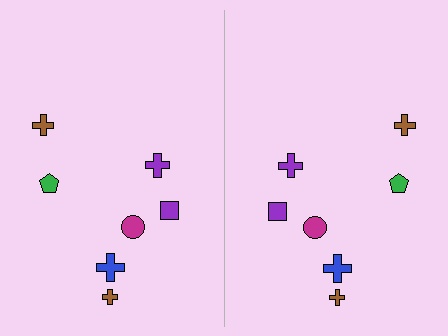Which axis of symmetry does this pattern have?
The pattern has a vertical axis of symmetry running through the center of the image.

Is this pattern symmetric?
Yes, this pattern has bilateral (reflection) symmetry.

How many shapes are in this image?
There are 14 shapes in this image.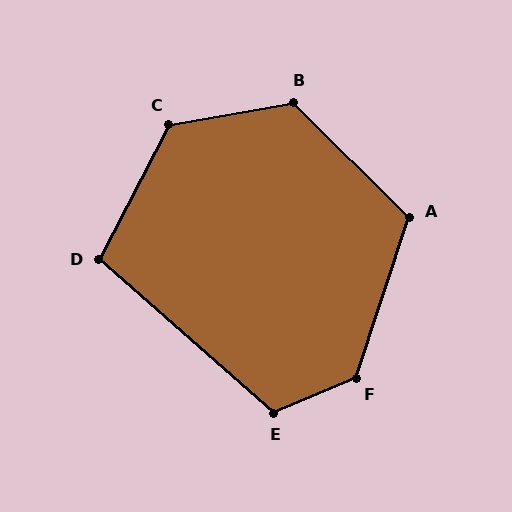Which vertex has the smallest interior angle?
D, at approximately 103 degrees.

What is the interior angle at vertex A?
Approximately 117 degrees (obtuse).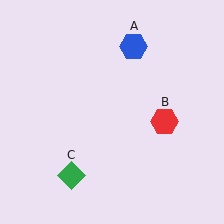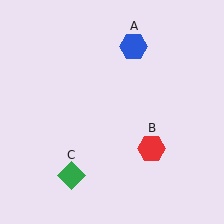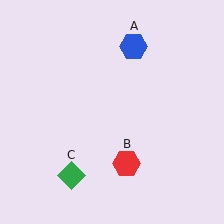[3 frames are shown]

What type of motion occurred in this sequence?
The red hexagon (object B) rotated clockwise around the center of the scene.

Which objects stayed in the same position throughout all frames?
Blue hexagon (object A) and green diamond (object C) remained stationary.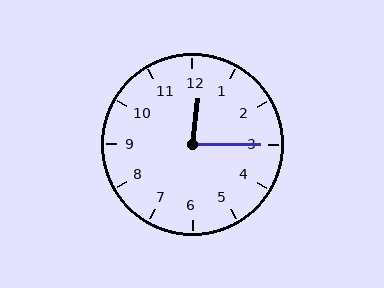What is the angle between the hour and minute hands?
Approximately 82 degrees.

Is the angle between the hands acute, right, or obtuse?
It is acute.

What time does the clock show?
12:15.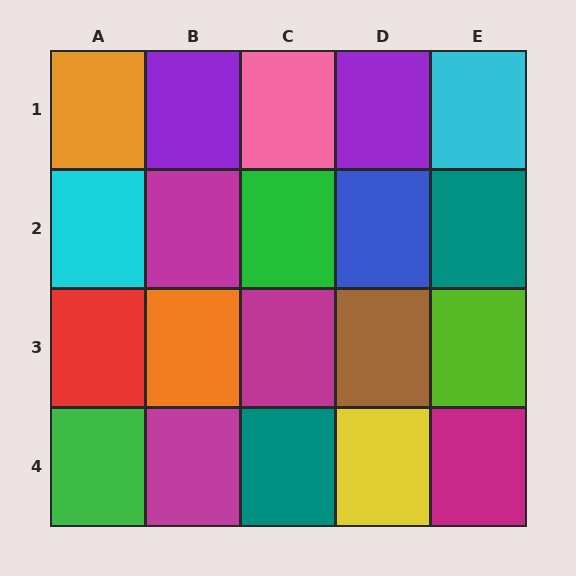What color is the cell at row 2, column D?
Blue.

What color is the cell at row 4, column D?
Yellow.